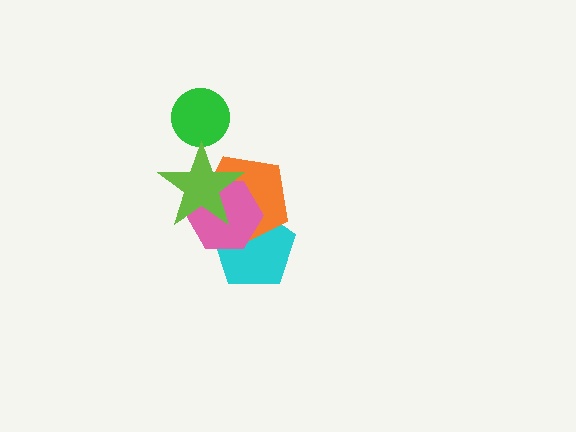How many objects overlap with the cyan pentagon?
3 objects overlap with the cyan pentagon.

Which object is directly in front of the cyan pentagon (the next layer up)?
The orange pentagon is directly in front of the cyan pentagon.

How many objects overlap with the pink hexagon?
3 objects overlap with the pink hexagon.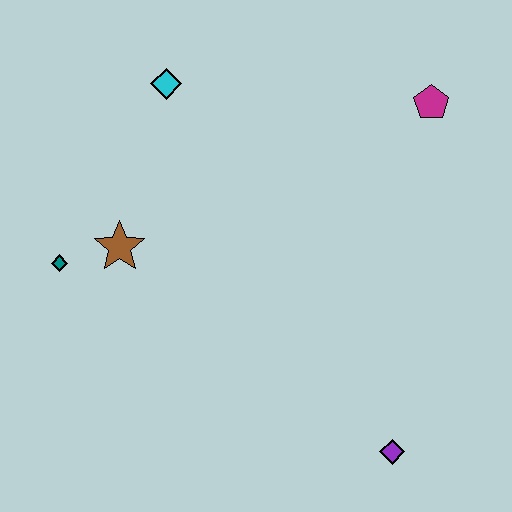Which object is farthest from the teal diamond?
The magenta pentagon is farthest from the teal diamond.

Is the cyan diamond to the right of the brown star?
Yes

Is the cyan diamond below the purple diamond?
No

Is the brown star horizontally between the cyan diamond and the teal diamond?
Yes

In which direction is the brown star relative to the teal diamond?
The brown star is to the right of the teal diamond.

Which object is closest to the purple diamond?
The brown star is closest to the purple diamond.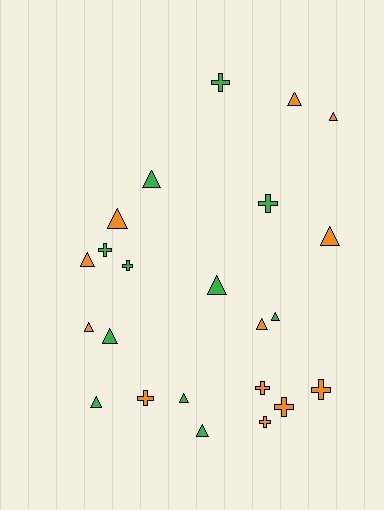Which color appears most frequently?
Orange, with 12 objects.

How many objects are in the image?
There are 23 objects.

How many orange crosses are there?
There are 5 orange crosses.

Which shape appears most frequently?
Triangle, with 14 objects.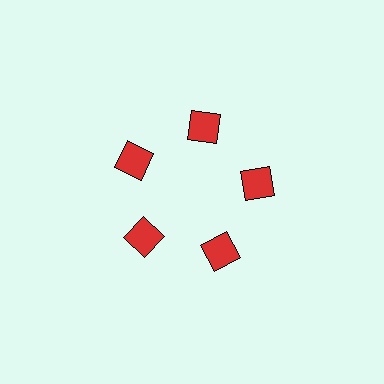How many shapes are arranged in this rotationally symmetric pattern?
There are 5 shapes, arranged in 5 groups of 1.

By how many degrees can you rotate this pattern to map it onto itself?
The pattern maps onto itself every 72 degrees of rotation.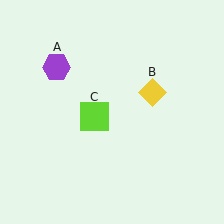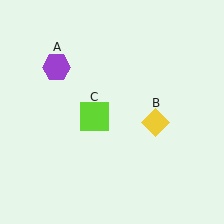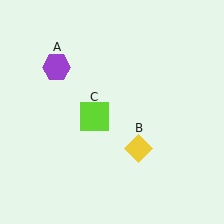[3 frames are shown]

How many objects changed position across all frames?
1 object changed position: yellow diamond (object B).